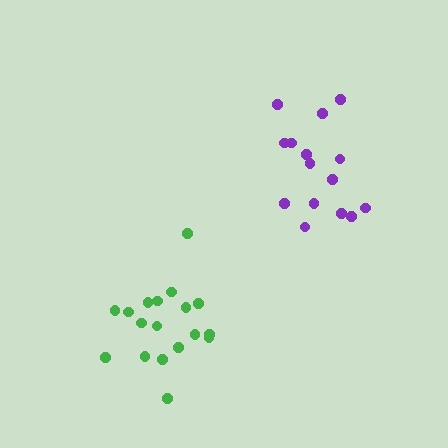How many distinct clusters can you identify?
There are 2 distinct clusters.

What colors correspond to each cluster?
The clusters are colored: purple, green.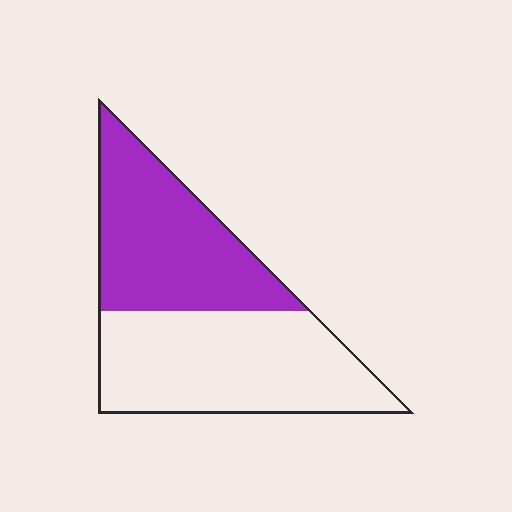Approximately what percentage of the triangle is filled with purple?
Approximately 45%.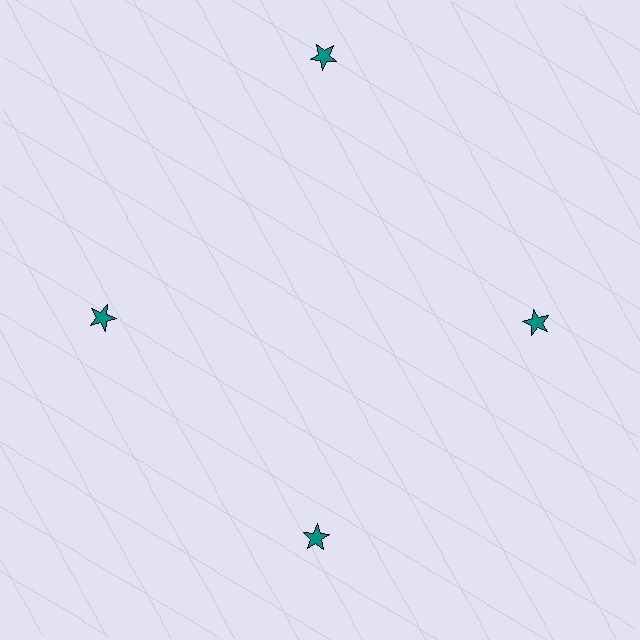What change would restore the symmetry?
The symmetry would be restored by moving it inward, back onto the ring so that all 4 stars sit at equal angles and equal distance from the center.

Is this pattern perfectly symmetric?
No. The 4 teal stars are arranged in a ring, but one element near the 12 o'clock position is pushed outward from the center, breaking the 4-fold rotational symmetry.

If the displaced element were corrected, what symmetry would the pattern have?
It would have 4-fold rotational symmetry — the pattern would map onto itself every 90 degrees.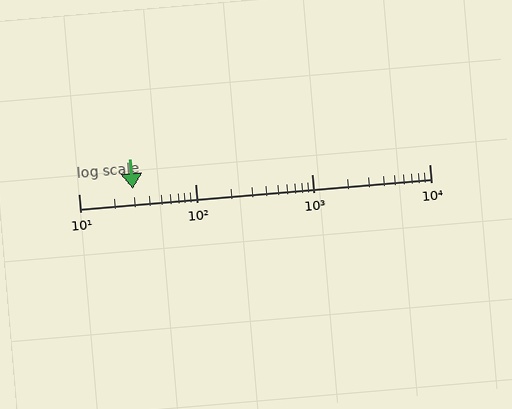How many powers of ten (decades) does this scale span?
The scale spans 3 decades, from 10 to 10000.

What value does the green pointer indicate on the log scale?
The pointer indicates approximately 29.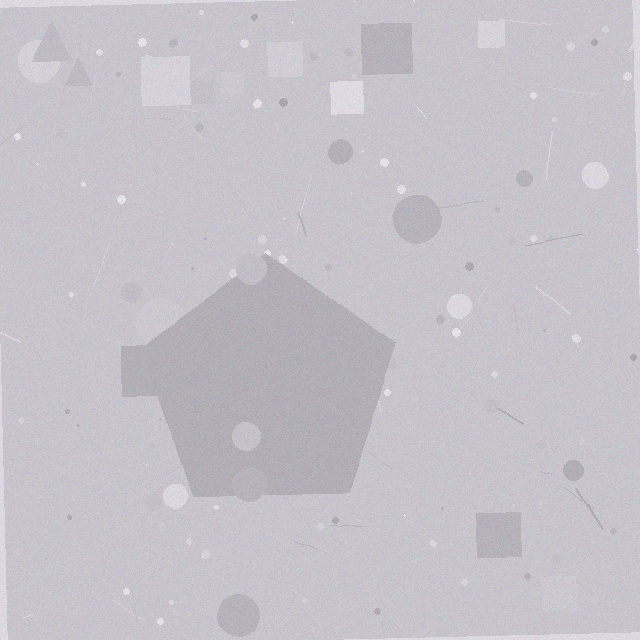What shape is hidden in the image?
A pentagon is hidden in the image.